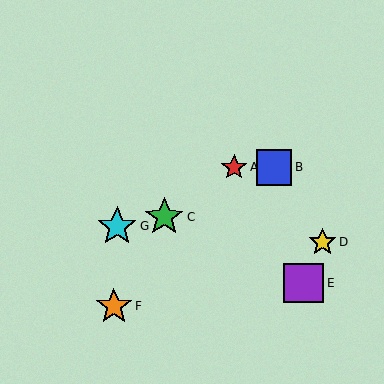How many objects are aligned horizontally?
2 objects (A, B) are aligned horizontally.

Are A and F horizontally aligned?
No, A is at y≈167 and F is at y≈306.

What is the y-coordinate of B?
Object B is at y≈167.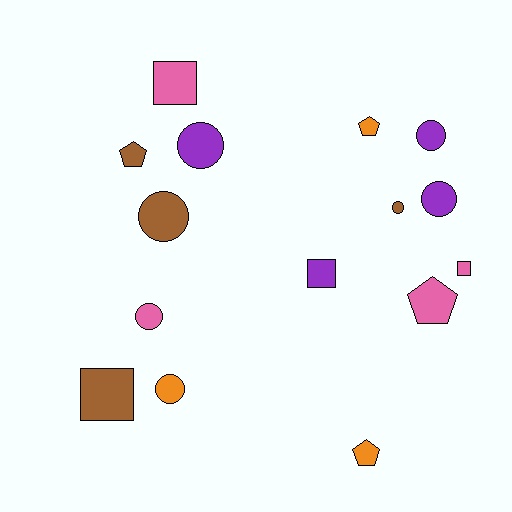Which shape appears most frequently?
Circle, with 7 objects.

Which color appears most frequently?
Pink, with 4 objects.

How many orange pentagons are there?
There are 2 orange pentagons.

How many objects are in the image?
There are 15 objects.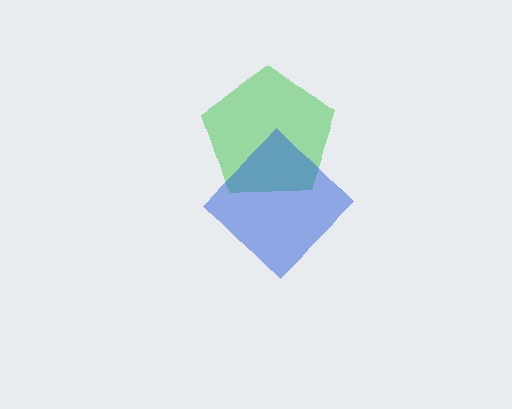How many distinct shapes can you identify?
There are 2 distinct shapes: a green pentagon, a blue diamond.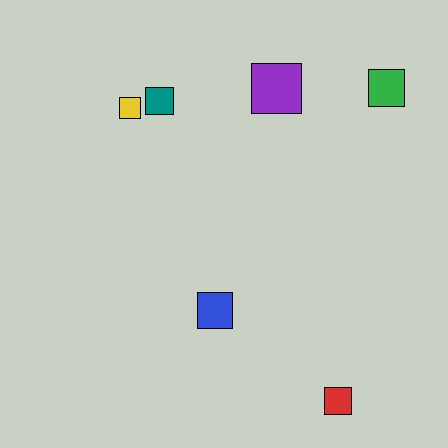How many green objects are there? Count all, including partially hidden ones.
There is 1 green object.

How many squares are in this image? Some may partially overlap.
There are 6 squares.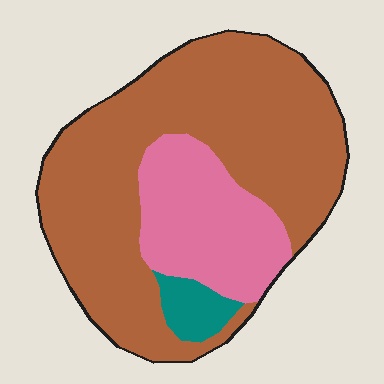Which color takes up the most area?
Brown, at roughly 70%.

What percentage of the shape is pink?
Pink takes up about one quarter (1/4) of the shape.